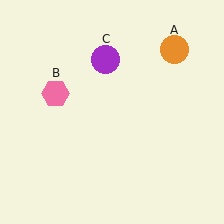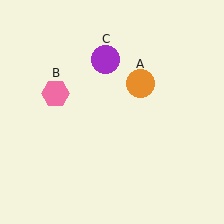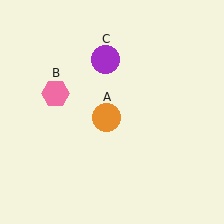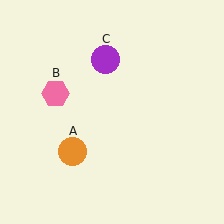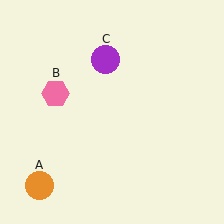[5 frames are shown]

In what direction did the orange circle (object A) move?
The orange circle (object A) moved down and to the left.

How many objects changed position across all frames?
1 object changed position: orange circle (object A).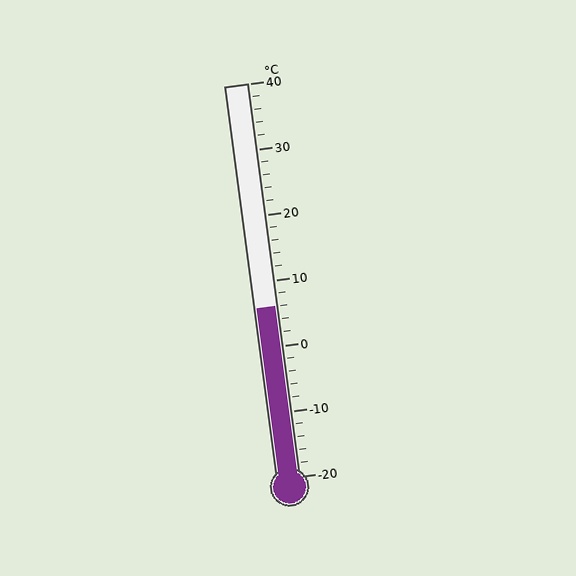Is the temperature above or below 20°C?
The temperature is below 20°C.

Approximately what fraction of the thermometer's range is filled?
The thermometer is filled to approximately 45% of its range.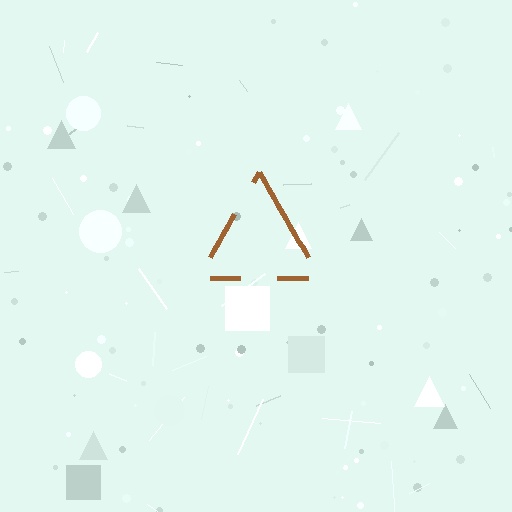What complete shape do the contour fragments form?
The contour fragments form a triangle.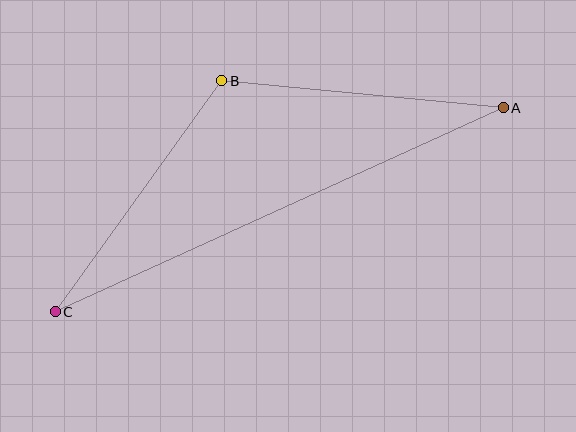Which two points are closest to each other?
Points A and B are closest to each other.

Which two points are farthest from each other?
Points A and C are farthest from each other.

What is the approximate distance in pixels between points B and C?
The distance between B and C is approximately 285 pixels.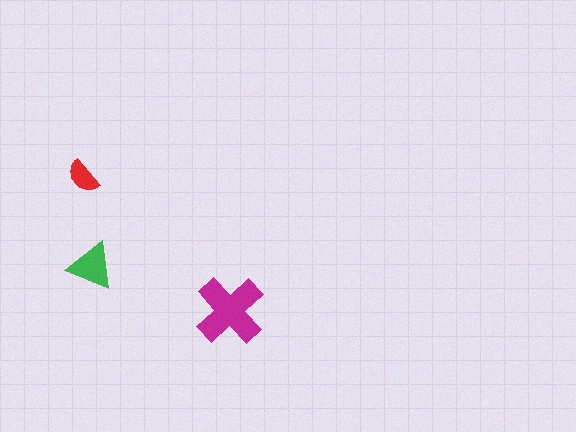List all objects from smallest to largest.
The red semicircle, the green triangle, the magenta cross.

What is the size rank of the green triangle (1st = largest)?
2nd.